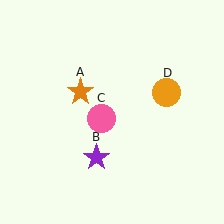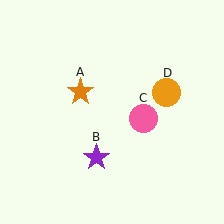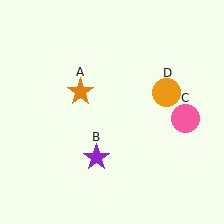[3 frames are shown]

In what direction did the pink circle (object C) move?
The pink circle (object C) moved right.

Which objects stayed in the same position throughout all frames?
Orange star (object A) and purple star (object B) and orange circle (object D) remained stationary.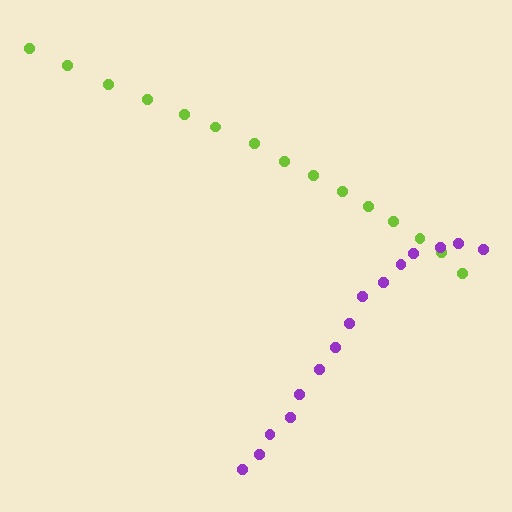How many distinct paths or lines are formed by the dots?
There are 2 distinct paths.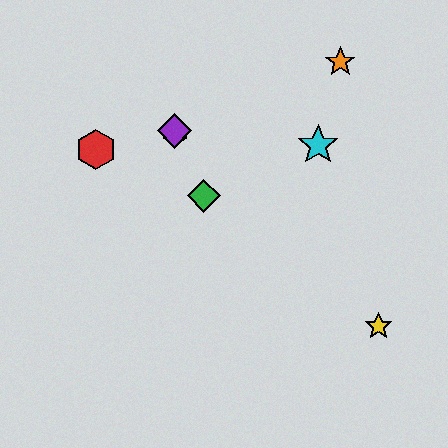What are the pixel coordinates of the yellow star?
The yellow star is at (378, 326).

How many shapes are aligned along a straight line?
3 shapes (the blue hexagon, the green diamond, the purple diamond) are aligned along a straight line.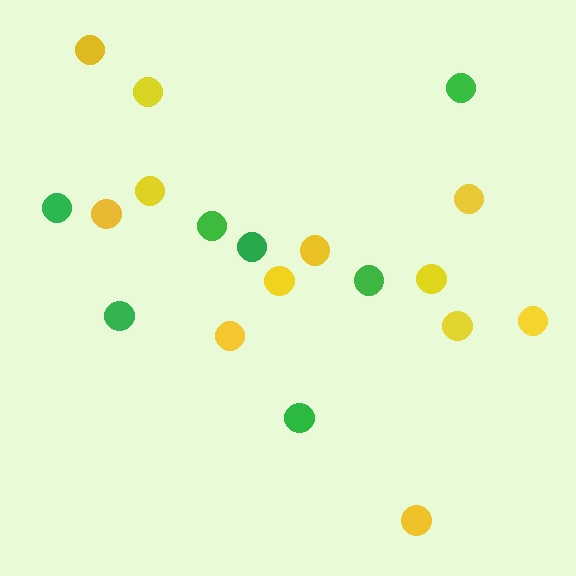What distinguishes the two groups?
There are 2 groups: one group of yellow circles (12) and one group of green circles (7).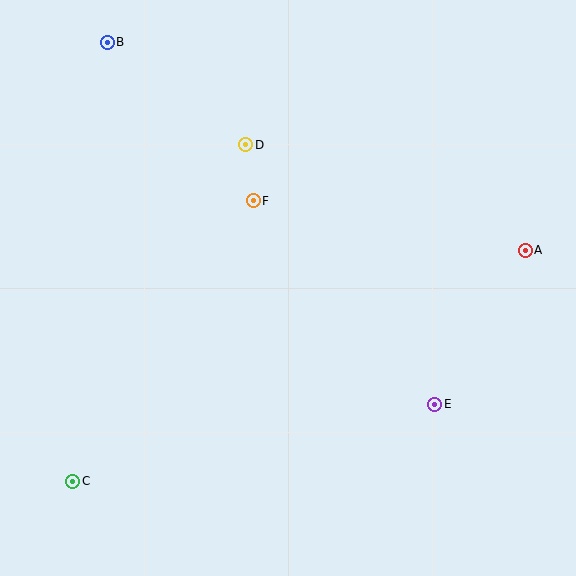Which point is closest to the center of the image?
Point F at (253, 201) is closest to the center.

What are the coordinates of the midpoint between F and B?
The midpoint between F and B is at (180, 122).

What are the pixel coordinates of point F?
Point F is at (253, 201).